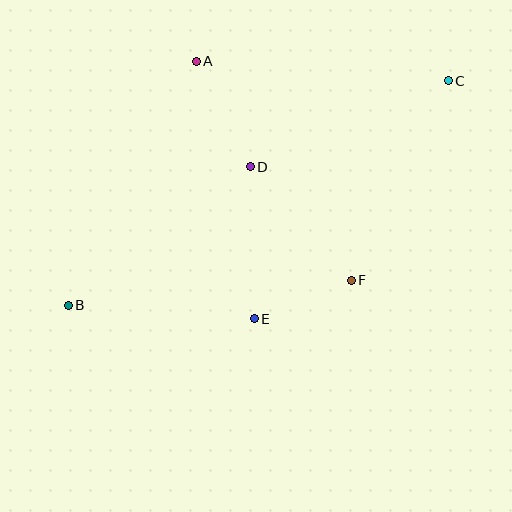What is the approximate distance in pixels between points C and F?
The distance between C and F is approximately 222 pixels.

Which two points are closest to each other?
Points E and F are closest to each other.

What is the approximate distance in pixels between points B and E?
The distance between B and E is approximately 186 pixels.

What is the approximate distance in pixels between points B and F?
The distance between B and F is approximately 284 pixels.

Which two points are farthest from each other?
Points B and C are farthest from each other.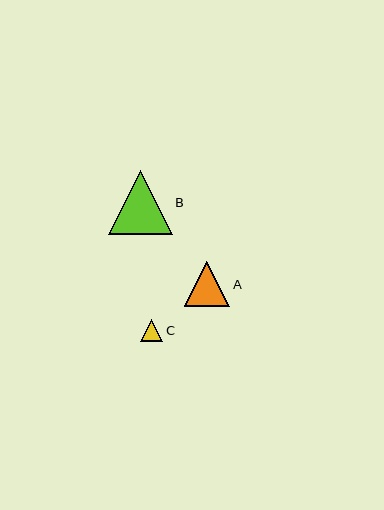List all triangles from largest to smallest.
From largest to smallest: B, A, C.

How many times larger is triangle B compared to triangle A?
Triangle B is approximately 1.4 times the size of triangle A.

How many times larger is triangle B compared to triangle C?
Triangle B is approximately 2.9 times the size of triangle C.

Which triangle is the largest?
Triangle B is the largest with a size of approximately 64 pixels.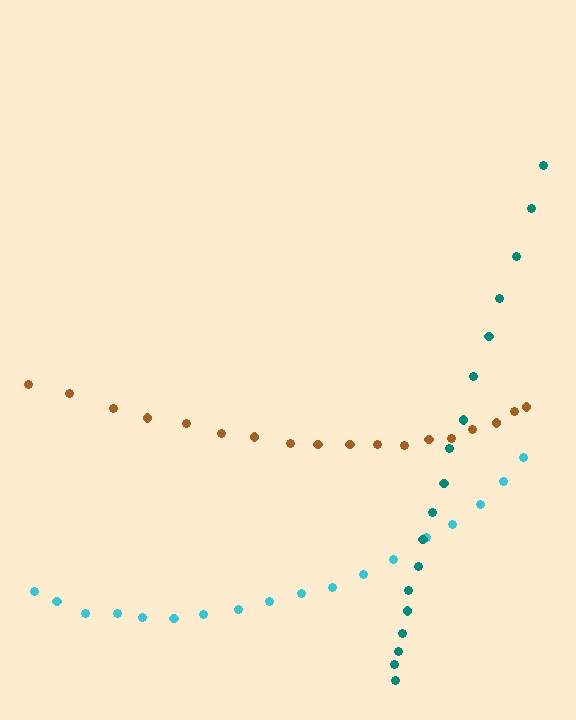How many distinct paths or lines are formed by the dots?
There are 3 distinct paths.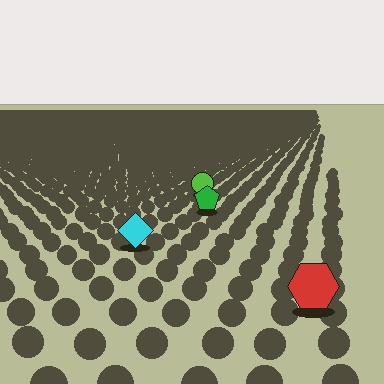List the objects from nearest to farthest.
From nearest to farthest: the red hexagon, the cyan diamond, the green pentagon, the lime circle.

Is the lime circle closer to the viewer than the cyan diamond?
No. The cyan diamond is closer — you can tell from the texture gradient: the ground texture is coarser near it.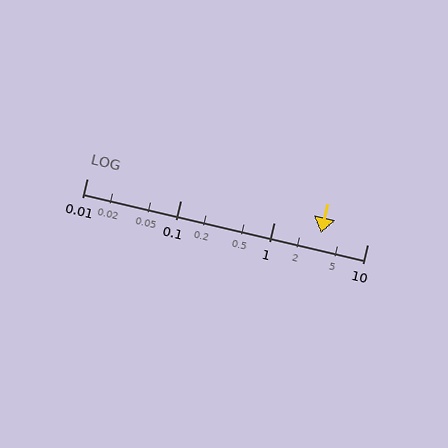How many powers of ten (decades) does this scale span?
The scale spans 3 decades, from 0.01 to 10.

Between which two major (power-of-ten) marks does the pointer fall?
The pointer is between 1 and 10.